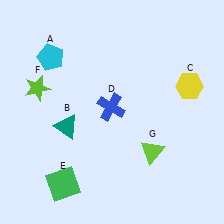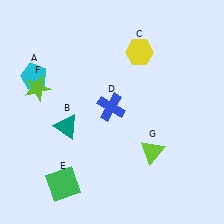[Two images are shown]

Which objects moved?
The objects that moved are: the cyan pentagon (A), the yellow hexagon (C).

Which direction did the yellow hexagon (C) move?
The yellow hexagon (C) moved left.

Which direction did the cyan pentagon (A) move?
The cyan pentagon (A) moved down.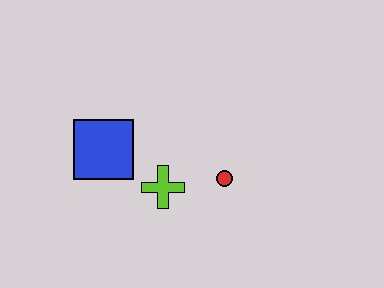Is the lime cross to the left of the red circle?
Yes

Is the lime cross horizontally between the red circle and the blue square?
Yes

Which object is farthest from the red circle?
The blue square is farthest from the red circle.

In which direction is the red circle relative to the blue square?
The red circle is to the right of the blue square.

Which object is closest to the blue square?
The lime cross is closest to the blue square.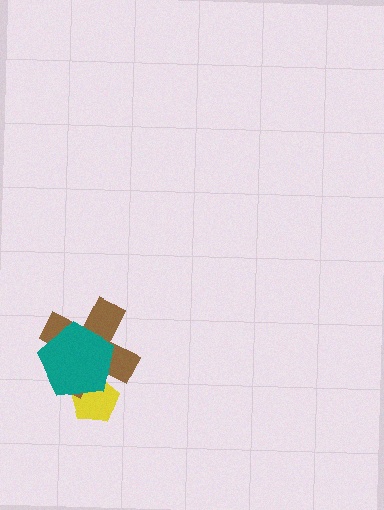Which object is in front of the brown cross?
The teal pentagon is in front of the brown cross.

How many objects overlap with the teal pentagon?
2 objects overlap with the teal pentagon.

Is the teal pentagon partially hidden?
No, no other shape covers it.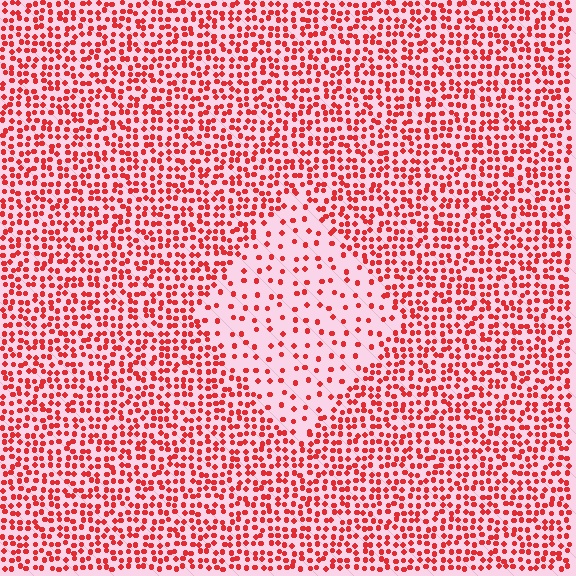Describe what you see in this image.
The image contains small red elements arranged at two different densities. A diamond-shaped region is visible where the elements are less densely packed than the surrounding area.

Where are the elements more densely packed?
The elements are more densely packed outside the diamond boundary.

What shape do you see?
I see a diamond.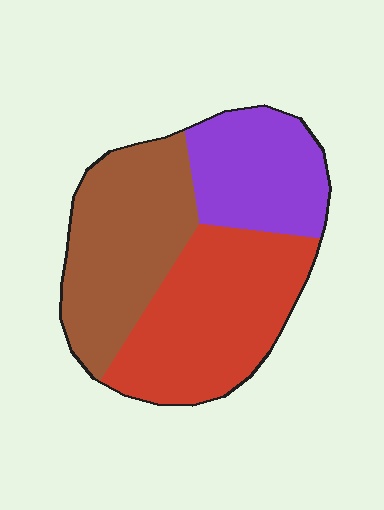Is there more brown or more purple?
Brown.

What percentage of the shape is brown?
Brown takes up about three eighths (3/8) of the shape.